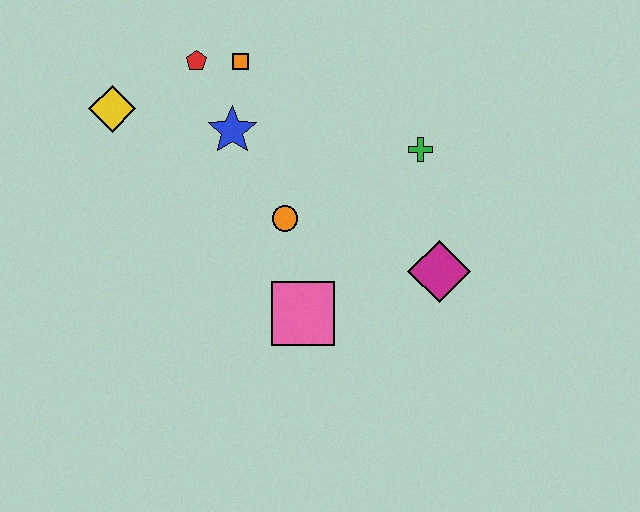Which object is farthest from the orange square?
The magenta diamond is farthest from the orange square.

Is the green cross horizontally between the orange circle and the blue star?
No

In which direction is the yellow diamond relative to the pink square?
The yellow diamond is above the pink square.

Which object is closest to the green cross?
The magenta diamond is closest to the green cross.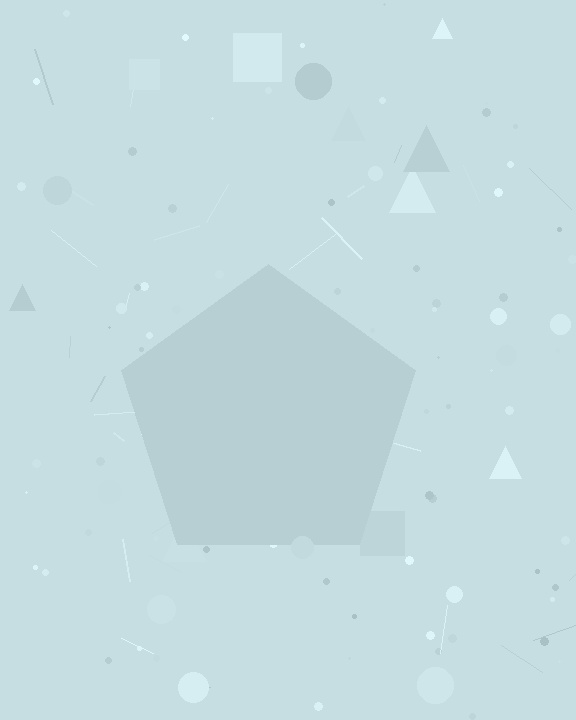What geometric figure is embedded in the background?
A pentagon is embedded in the background.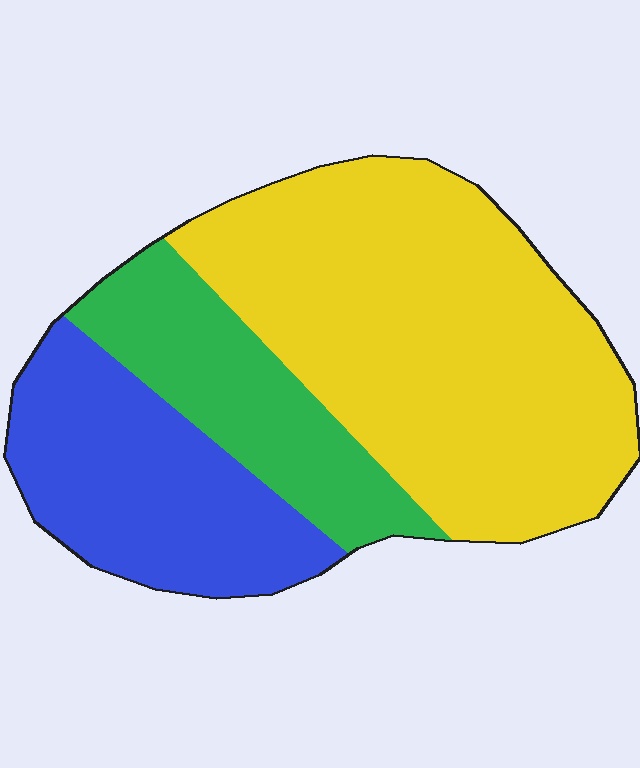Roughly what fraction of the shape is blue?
Blue covers 26% of the shape.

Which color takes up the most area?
Yellow, at roughly 55%.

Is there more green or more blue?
Blue.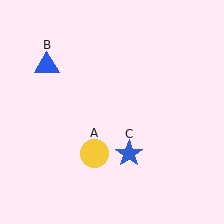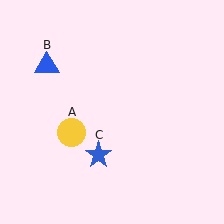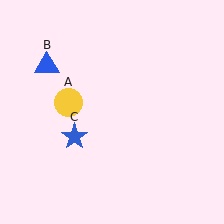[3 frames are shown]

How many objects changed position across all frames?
2 objects changed position: yellow circle (object A), blue star (object C).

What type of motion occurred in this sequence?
The yellow circle (object A), blue star (object C) rotated clockwise around the center of the scene.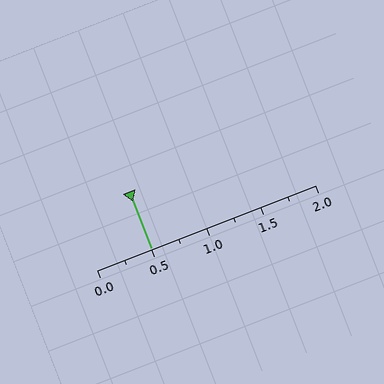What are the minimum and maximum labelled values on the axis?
The axis runs from 0.0 to 2.0.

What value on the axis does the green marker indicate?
The marker indicates approximately 0.5.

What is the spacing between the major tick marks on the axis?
The major ticks are spaced 0.5 apart.